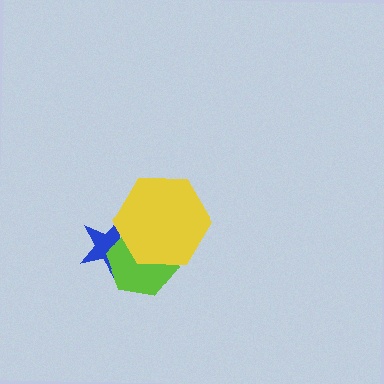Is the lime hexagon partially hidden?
Yes, it is partially covered by another shape.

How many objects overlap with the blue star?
2 objects overlap with the blue star.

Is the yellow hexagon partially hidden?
No, no other shape covers it.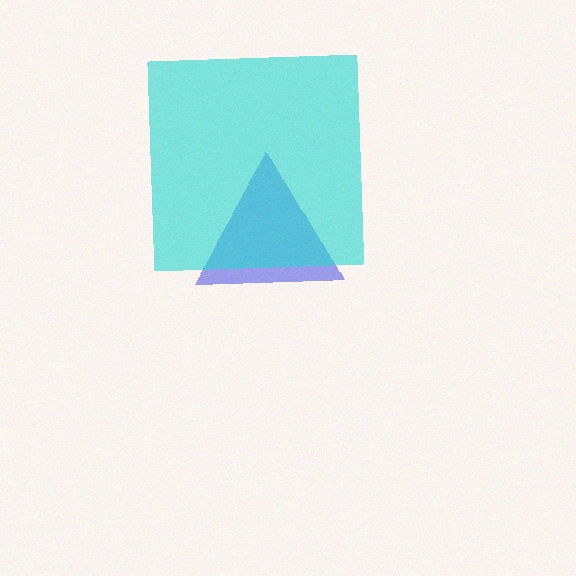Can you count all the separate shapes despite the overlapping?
Yes, there are 2 separate shapes.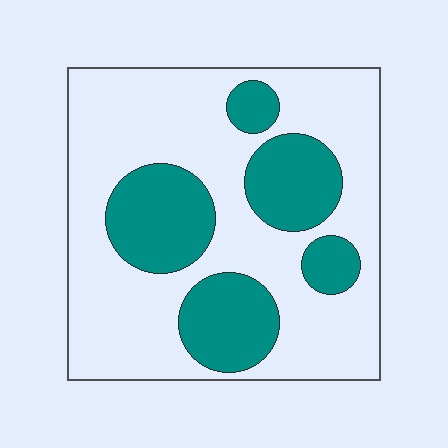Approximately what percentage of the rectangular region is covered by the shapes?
Approximately 30%.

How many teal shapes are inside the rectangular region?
5.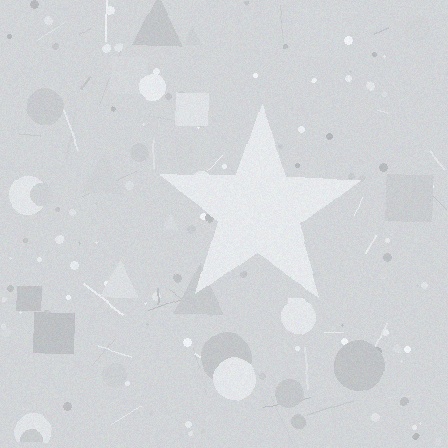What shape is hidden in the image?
A star is hidden in the image.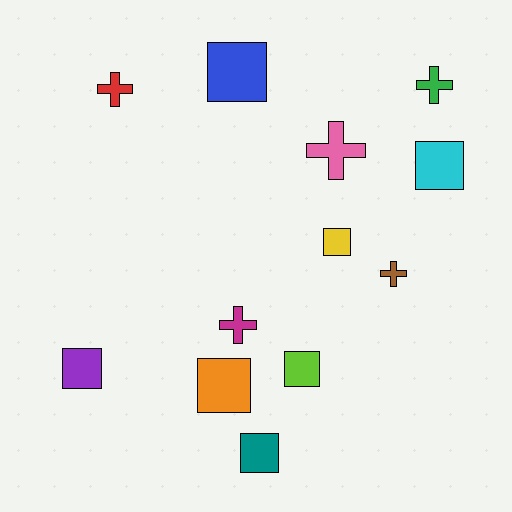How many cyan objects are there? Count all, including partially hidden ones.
There is 1 cyan object.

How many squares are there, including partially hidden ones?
There are 7 squares.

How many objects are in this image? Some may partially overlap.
There are 12 objects.